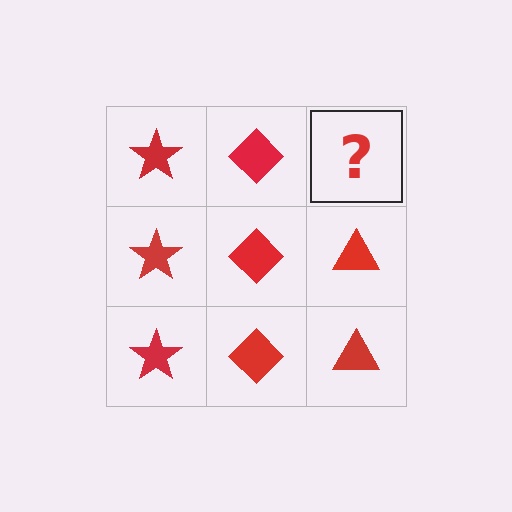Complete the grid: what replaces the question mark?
The question mark should be replaced with a red triangle.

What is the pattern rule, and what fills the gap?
The rule is that each column has a consistent shape. The gap should be filled with a red triangle.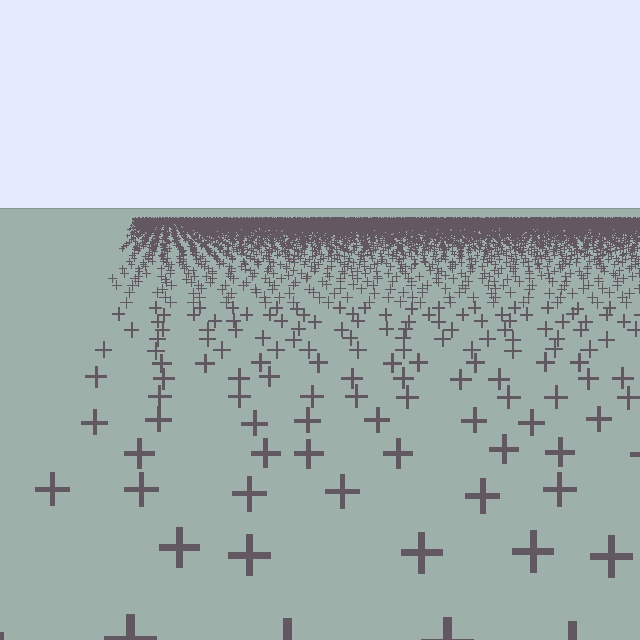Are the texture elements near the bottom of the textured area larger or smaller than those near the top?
Larger. Near the bottom, elements are closer to the viewer and appear at a bigger on-screen size.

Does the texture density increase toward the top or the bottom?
Density increases toward the top.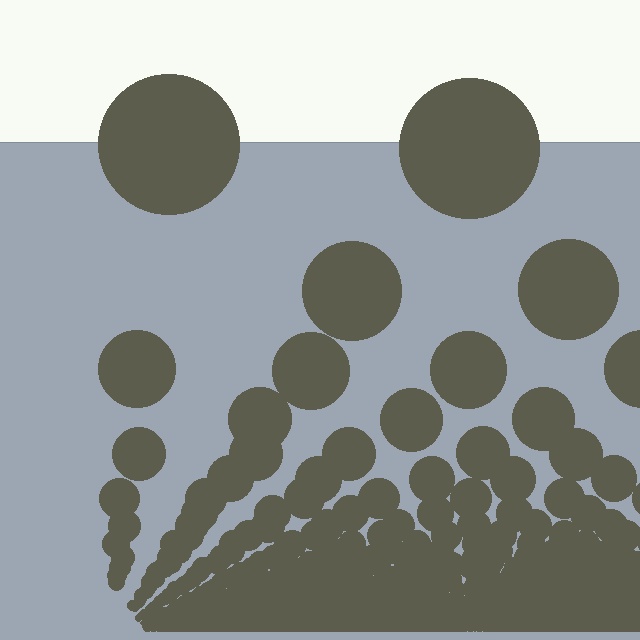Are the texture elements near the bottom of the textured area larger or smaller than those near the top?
Smaller. The gradient is inverted — elements near the bottom are smaller and denser.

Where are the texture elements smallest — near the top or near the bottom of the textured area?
Near the bottom.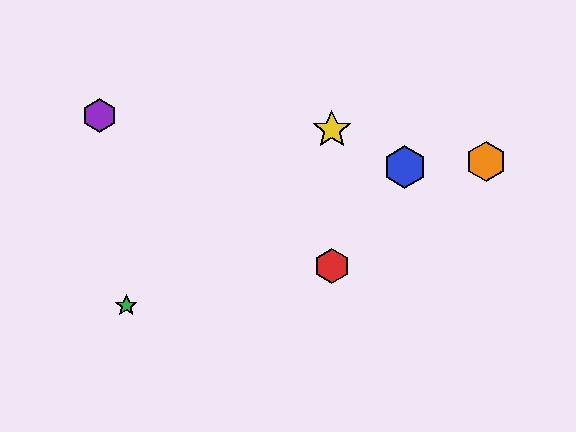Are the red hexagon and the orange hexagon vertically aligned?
No, the red hexagon is at x≈332 and the orange hexagon is at x≈486.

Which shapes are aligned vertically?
The red hexagon, the yellow star are aligned vertically.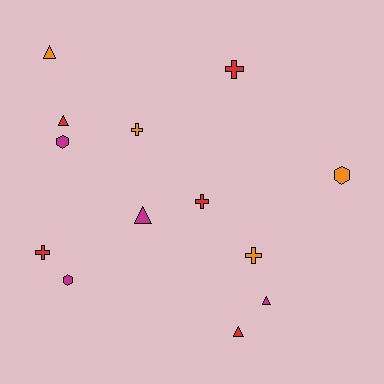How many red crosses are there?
There are 3 red crosses.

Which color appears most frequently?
Red, with 5 objects.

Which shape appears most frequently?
Triangle, with 5 objects.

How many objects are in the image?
There are 13 objects.